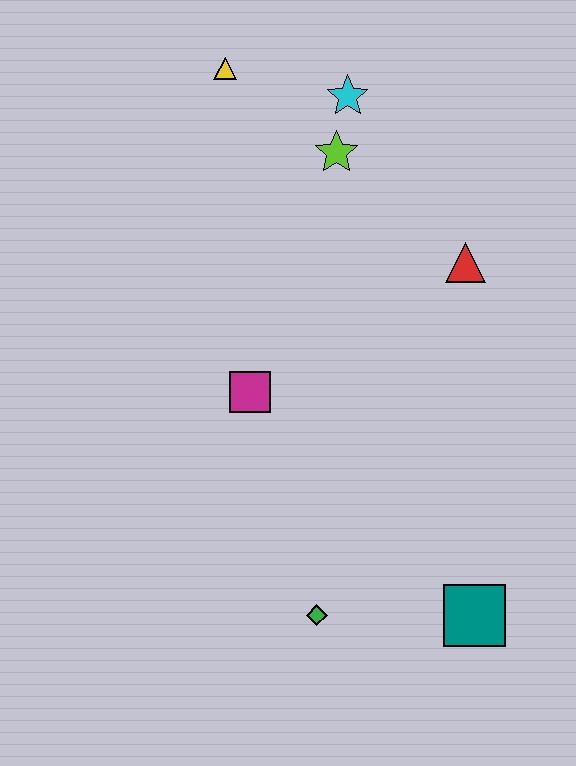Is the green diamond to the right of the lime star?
No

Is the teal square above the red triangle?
No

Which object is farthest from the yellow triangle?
The teal square is farthest from the yellow triangle.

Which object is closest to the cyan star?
The lime star is closest to the cyan star.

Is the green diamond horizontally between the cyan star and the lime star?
No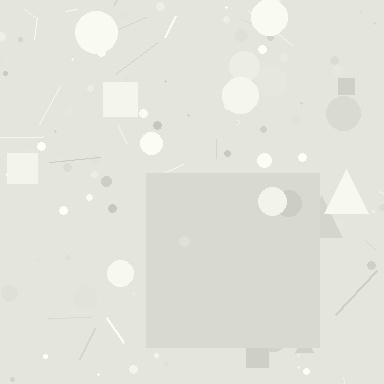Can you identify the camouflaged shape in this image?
The camouflaged shape is a square.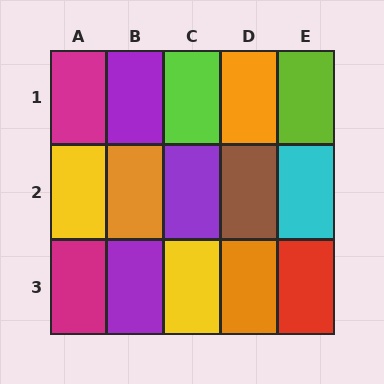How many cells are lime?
2 cells are lime.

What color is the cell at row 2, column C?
Purple.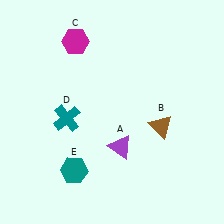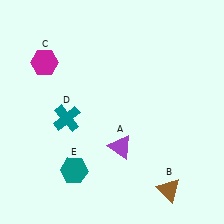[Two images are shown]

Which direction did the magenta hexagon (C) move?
The magenta hexagon (C) moved left.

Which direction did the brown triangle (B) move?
The brown triangle (B) moved down.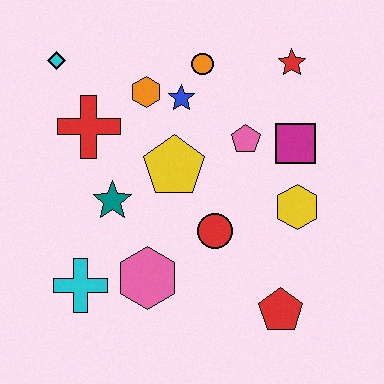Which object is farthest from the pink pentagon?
The cyan cross is farthest from the pink pentagon.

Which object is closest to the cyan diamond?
The red cross is closest to the cyan diamond.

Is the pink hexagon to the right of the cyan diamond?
Yes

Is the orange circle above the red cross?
Yes